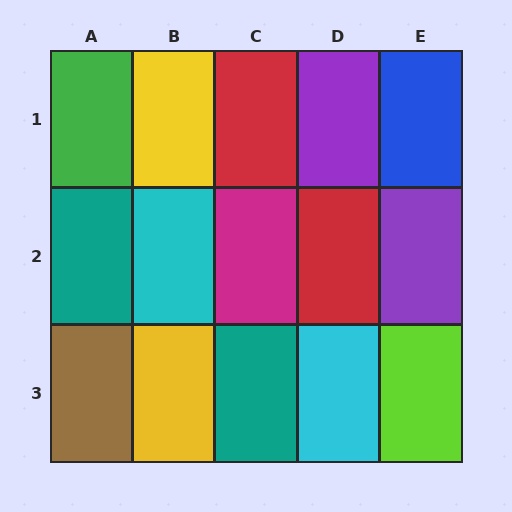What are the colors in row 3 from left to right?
Brown, yellow, teal, cyan, lime.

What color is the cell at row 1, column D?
Purple.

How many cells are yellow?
2 cells are yellow.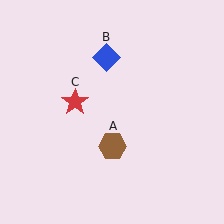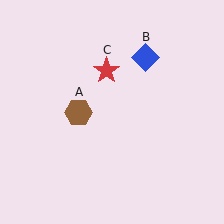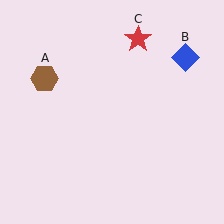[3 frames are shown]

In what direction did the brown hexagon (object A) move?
The brown hexagon (object A) moved up and to the left.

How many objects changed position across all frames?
3 objects changed position: brown hexagon (object A), blue diamond (object B), red star (object C).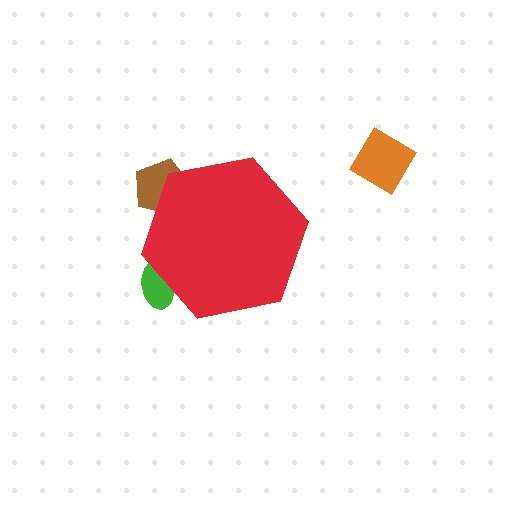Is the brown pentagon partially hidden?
Yes, the brown pentagon is partially hidden behind the red hexagon.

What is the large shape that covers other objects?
A red hexagon.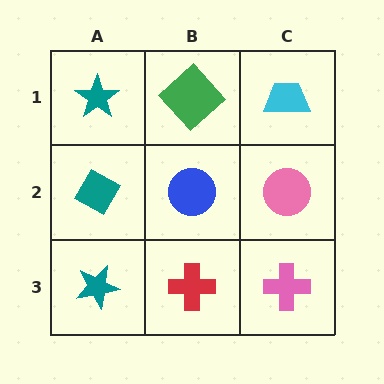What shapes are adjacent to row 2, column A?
A teal star (row 1, column A), a teal star (row 3, column A), a blue circle (row 2, column B).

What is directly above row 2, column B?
A green diamond.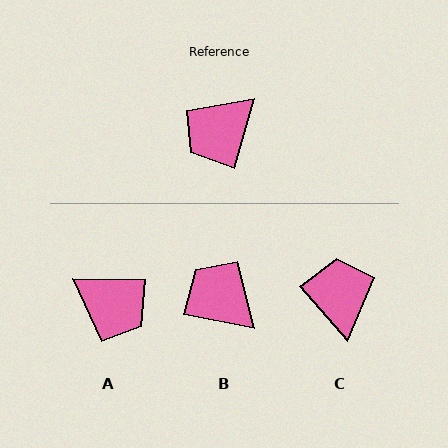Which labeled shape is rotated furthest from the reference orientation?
C, about 123 degrees away.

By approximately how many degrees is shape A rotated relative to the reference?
Approximately 105 degrees counter-clockwise.